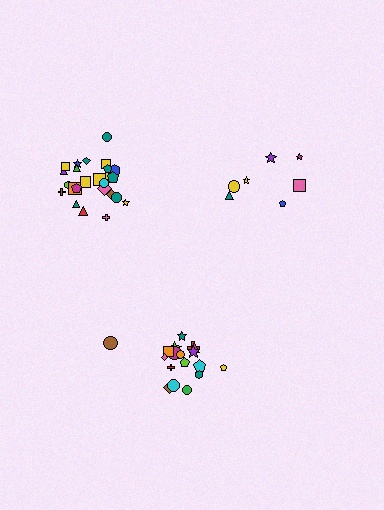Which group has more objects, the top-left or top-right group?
The top-left group.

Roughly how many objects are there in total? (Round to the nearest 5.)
Roughly 50 objects in total.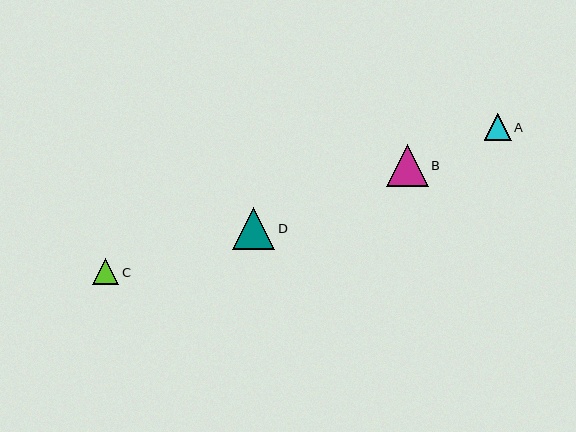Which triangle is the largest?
Triangle B is the largest with a size of approximately 42 pixels.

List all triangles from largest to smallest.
From largest to smallest: B, D, A, C.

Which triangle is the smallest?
Triangle C is the smallest with a size of approximately 26 pixels.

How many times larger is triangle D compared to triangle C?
Triangle D is approximately 1.6 times the size of triangle C.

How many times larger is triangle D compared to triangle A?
Triangle D is approximately 1.6 times the size of triangle A.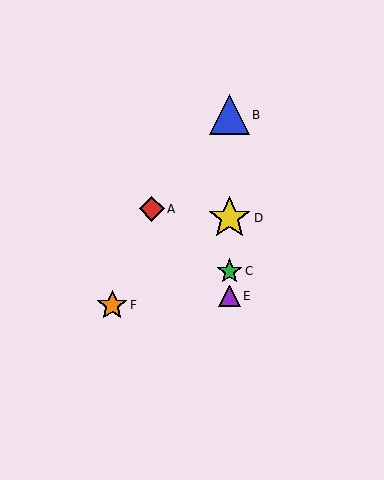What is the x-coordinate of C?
Object C is at x≈229.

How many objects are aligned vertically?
4 objects (B, C, D, E) are aligned vertically.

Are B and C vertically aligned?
Yes, both are at x≈229.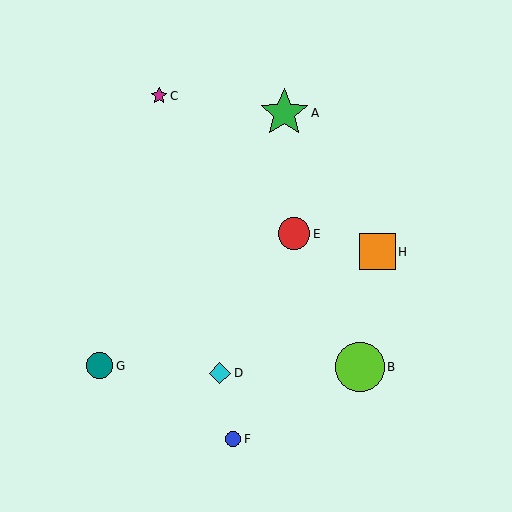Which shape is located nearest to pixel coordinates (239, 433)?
The blue circle (labeled F) at (233, 439) is nearest to that location.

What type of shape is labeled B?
Shape B is a lime circle.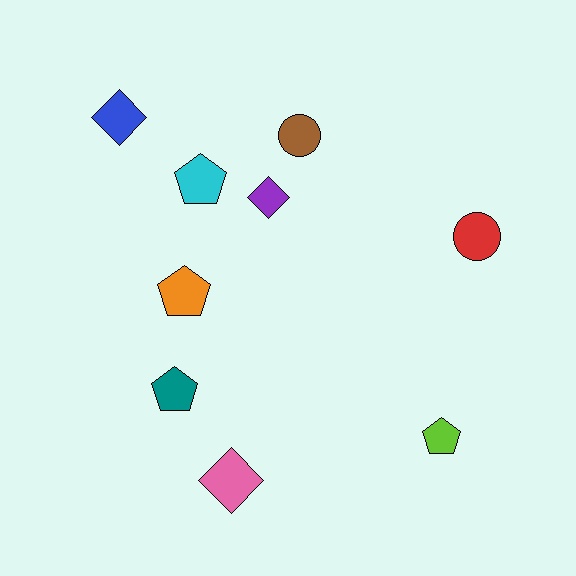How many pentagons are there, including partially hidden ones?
There are 4 pentagons.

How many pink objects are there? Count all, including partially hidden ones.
There is 1 pink object.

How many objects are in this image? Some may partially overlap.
There are 9 objects.